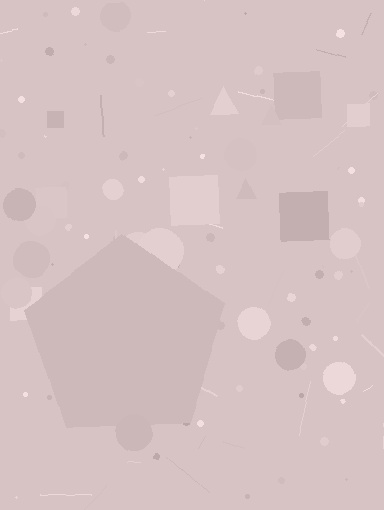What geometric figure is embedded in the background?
A pentagon is embedded in the background.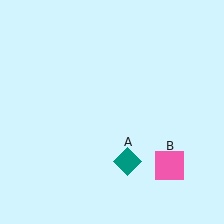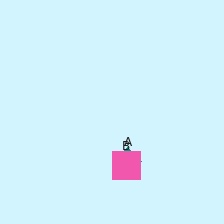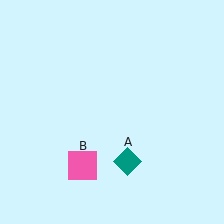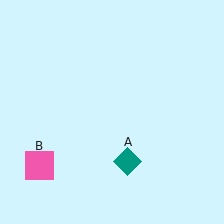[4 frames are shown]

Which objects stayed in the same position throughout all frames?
Teal diamond (object A) remained stationary.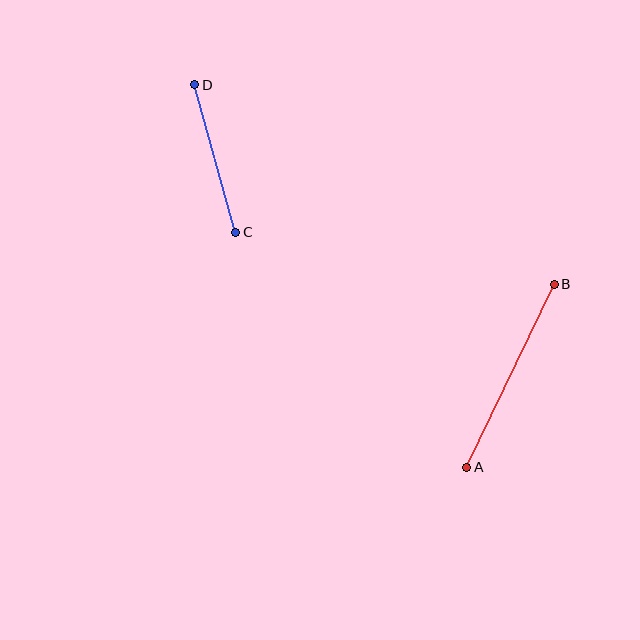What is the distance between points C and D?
The distance is approximately 153 pixels.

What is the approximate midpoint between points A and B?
The midpoint is at approximately (510, 376) pixels.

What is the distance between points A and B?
The distance is approximately 203 pixels.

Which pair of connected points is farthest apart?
Points A and B are farthest apart.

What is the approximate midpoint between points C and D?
The midpoint is at approximately (215, 159) pixels.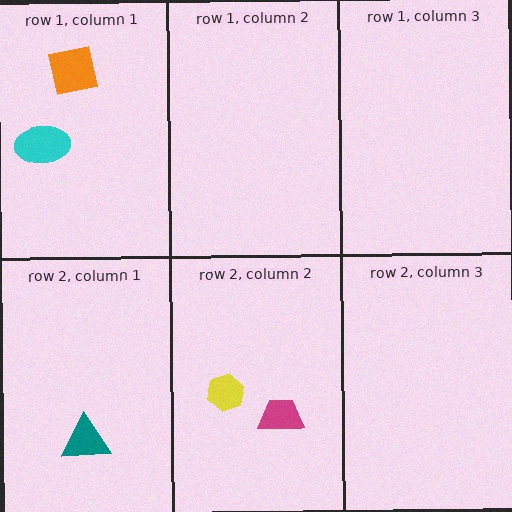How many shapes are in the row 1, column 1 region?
2.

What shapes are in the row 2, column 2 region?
The magenta trapezoid, the yellow hexagon.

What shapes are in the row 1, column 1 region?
The cyan ellipse, the orange square.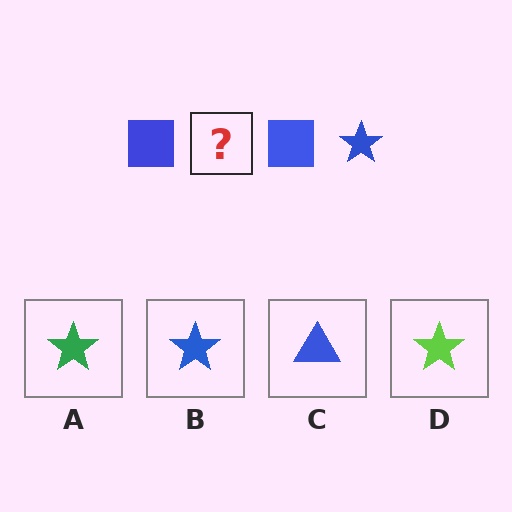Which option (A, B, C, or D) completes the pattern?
B.